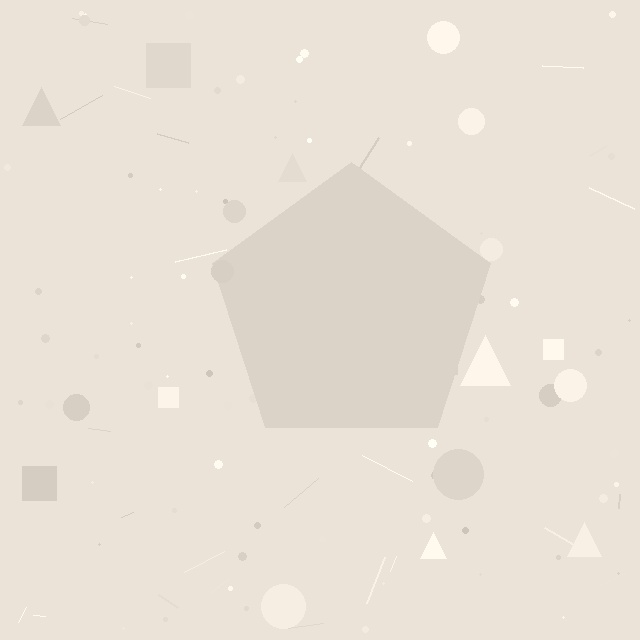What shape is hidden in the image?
A pentagon is hidden in the image.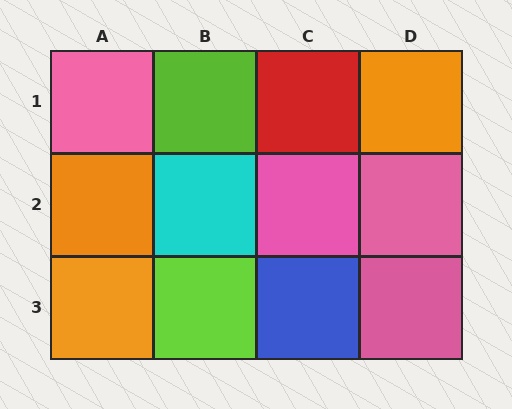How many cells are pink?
4 cells are pink.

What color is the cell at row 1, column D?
Orange.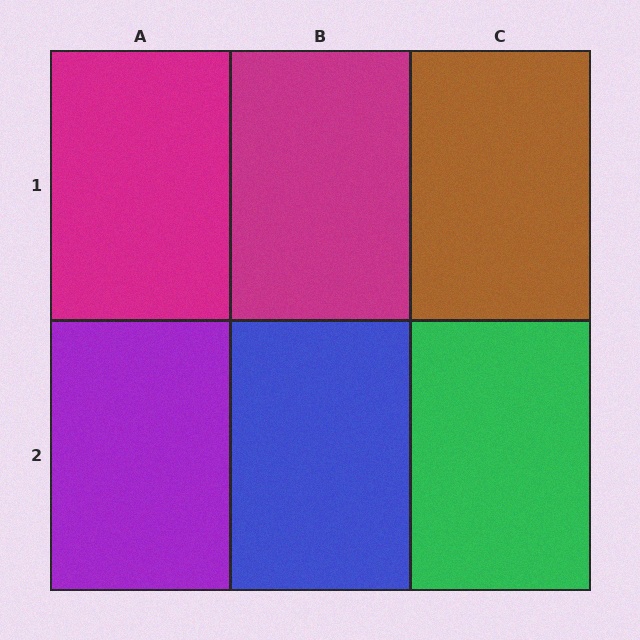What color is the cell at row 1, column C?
Brown.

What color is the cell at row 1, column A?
Magenta.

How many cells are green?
1 cell is green.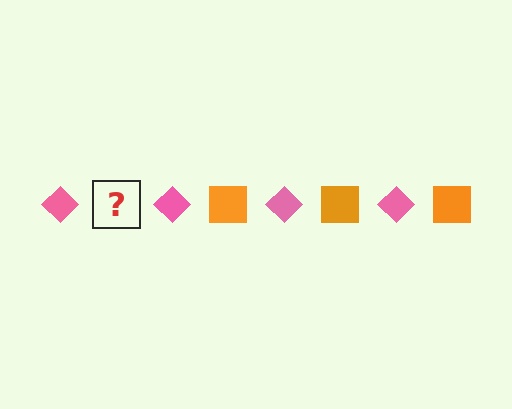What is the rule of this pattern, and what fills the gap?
The rule is that the pattern alternates between pink diamond and orange square. The gap should be filled with an orange square.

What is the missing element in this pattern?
The missing element is an orange square.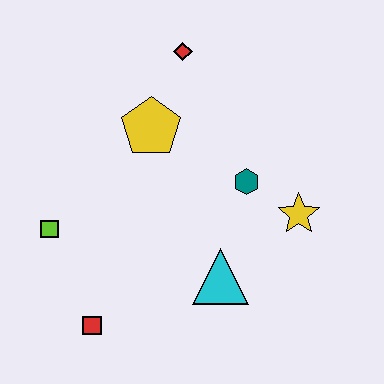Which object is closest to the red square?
The lime square is closest to the red square.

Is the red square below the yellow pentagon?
Yes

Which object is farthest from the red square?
The red diamond is farthest from the red square.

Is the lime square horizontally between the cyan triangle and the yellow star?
No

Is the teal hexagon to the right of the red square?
Yes